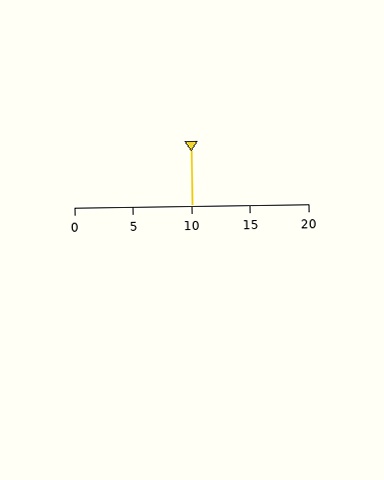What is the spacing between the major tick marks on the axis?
The major ticks are spaced 5 apart.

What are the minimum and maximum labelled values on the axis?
The axis runs from 0 to 20.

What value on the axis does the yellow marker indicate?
The marker indicates approximately 10.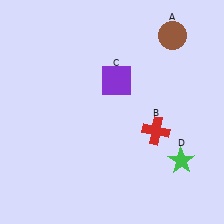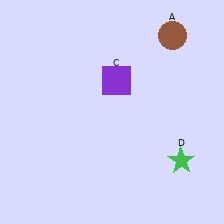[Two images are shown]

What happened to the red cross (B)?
The red cross (B) was removed in Image 2. It was in the bottom-right area of Image 1.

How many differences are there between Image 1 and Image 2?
There is 1 difference between the two images.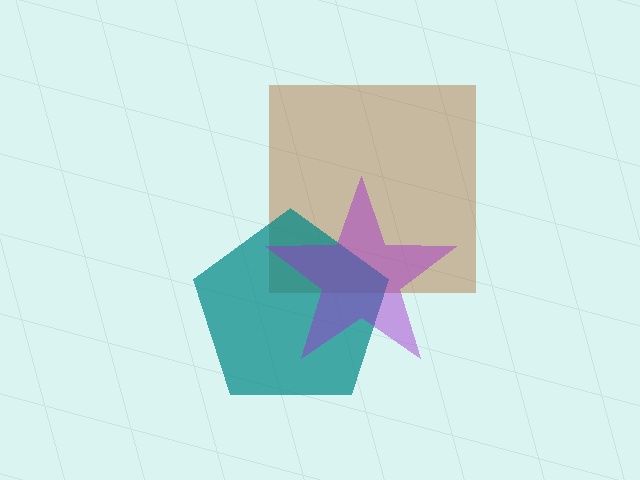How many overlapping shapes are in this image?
There are 3 overlapping shapes in the image.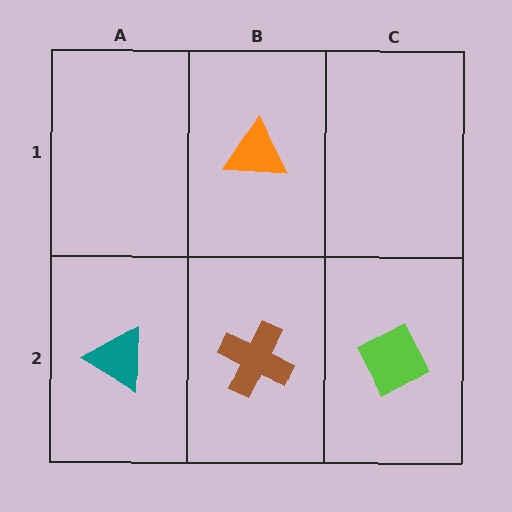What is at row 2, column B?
A brown cross.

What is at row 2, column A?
A teal triangle.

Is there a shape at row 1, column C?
No, that cell is empty.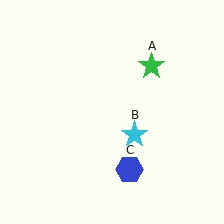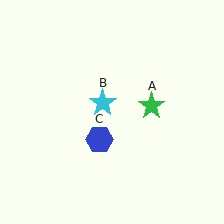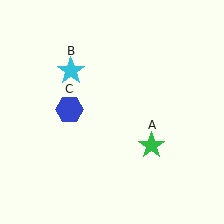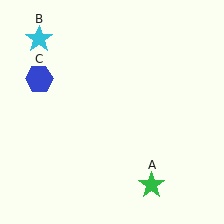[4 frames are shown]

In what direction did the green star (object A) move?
The green star (object A) moved down.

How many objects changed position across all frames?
3 objects changed position: green star (object A), cyan star (object B), blue hexagon (object C).